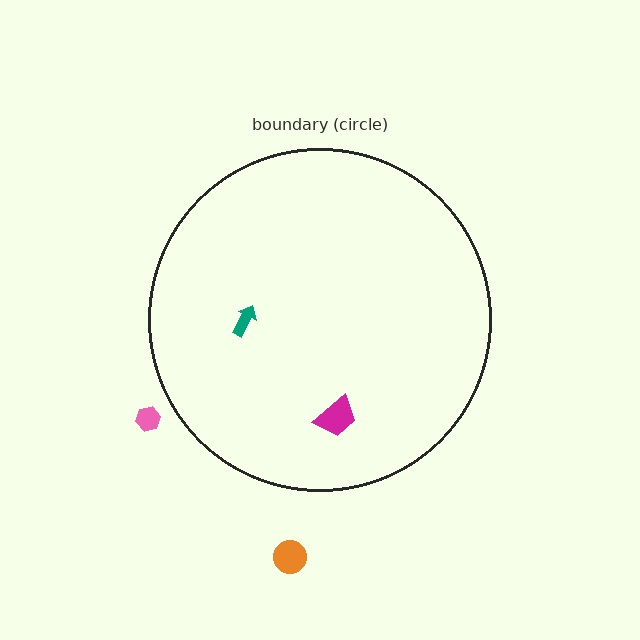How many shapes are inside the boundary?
2 inside, 2 outside.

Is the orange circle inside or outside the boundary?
Outside.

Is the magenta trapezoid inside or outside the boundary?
Inside.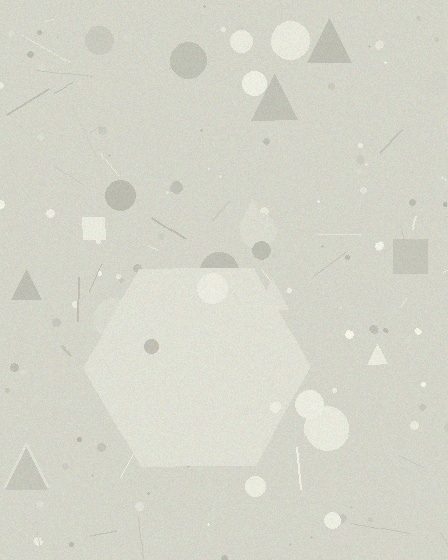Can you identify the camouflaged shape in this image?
The camouflaged shape is a hexagon.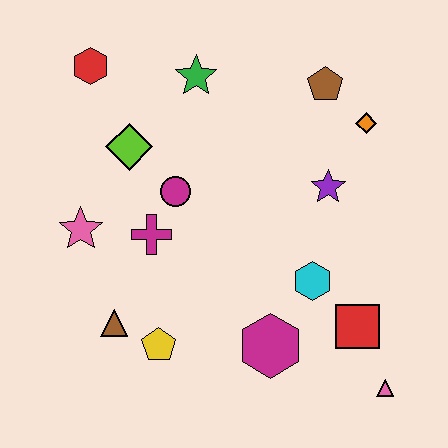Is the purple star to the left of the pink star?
No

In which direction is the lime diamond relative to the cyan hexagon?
The lime diamond is to the left of the cyan hexagon.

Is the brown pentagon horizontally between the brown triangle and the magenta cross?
No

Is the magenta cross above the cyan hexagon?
Yes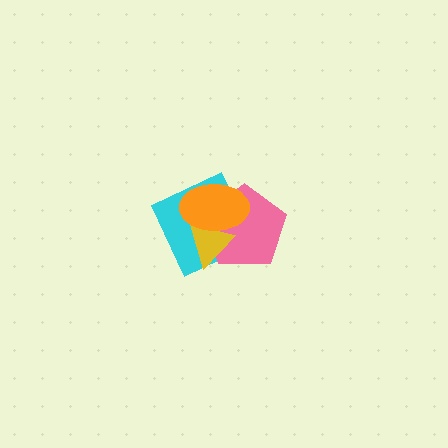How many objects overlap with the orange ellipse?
3 objects overlap with the orange ellipse.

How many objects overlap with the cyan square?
3 objects overlap with the cyan square.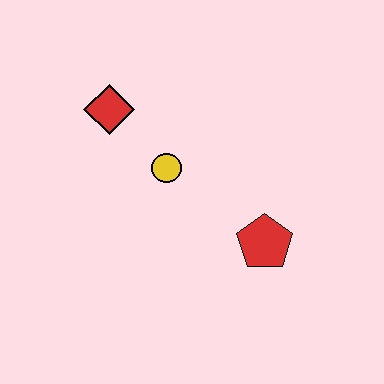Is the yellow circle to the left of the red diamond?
No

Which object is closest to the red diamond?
The yellow circle is closest to the red diamond.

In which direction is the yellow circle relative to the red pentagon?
The yellow circle is to the left of the red pentagon.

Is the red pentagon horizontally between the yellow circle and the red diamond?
No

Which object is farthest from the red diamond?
The red pentagon is farthest from the red diamond.